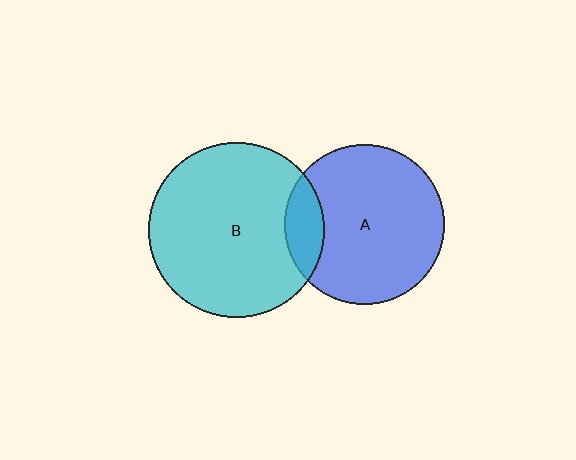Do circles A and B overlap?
Yes.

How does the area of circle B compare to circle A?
Approximately 1.2 times.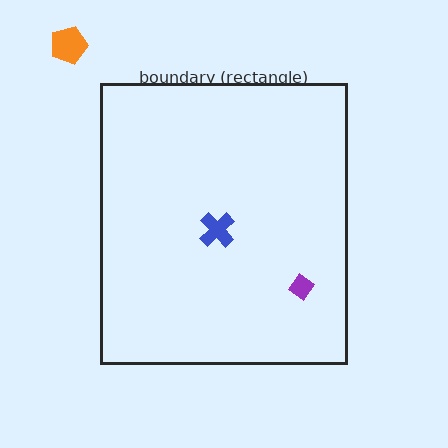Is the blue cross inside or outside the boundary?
Inside.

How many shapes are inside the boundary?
2 inside, 1 outside.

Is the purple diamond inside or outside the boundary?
Inside.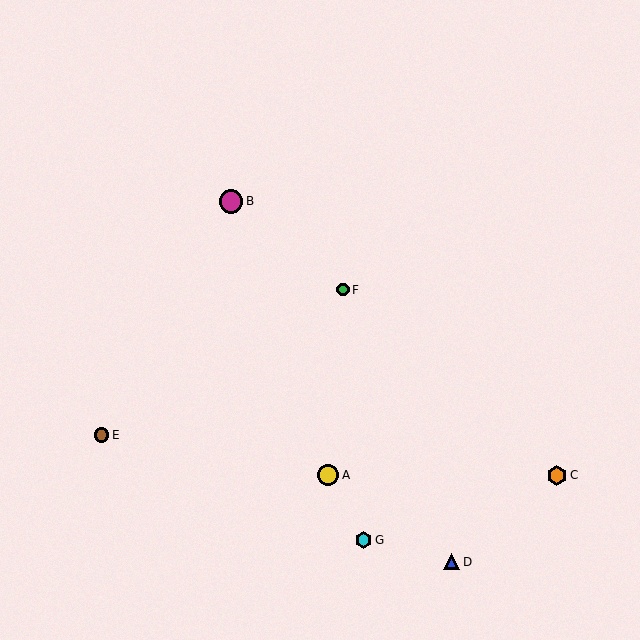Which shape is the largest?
The magenta circle (labeled B) is the largest.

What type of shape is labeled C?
Shape C is an orange hexagon.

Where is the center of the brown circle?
The center of the brown circle is at (102, 435).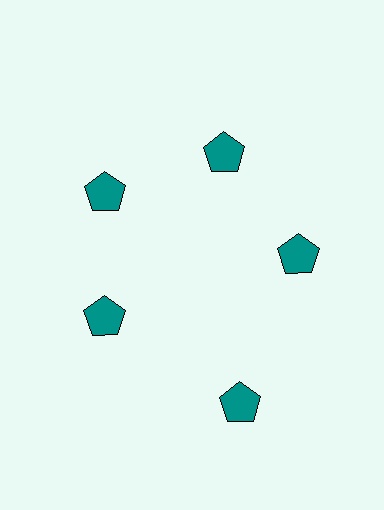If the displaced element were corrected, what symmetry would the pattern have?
It would have 5-fold rotational symmetry — the pattern would map onto itself every 72 degrees.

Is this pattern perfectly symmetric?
No. The 5 teal pentagons are arranged in a ring, but one element near the 5 o'clock position is pushed outward from the center, breaking the 5-fold rotational symmetry.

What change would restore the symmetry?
The symmetry would be restored by moving it inward, back onto the ring so that all 5 pentagons sit at equal angles and equal distance from the center.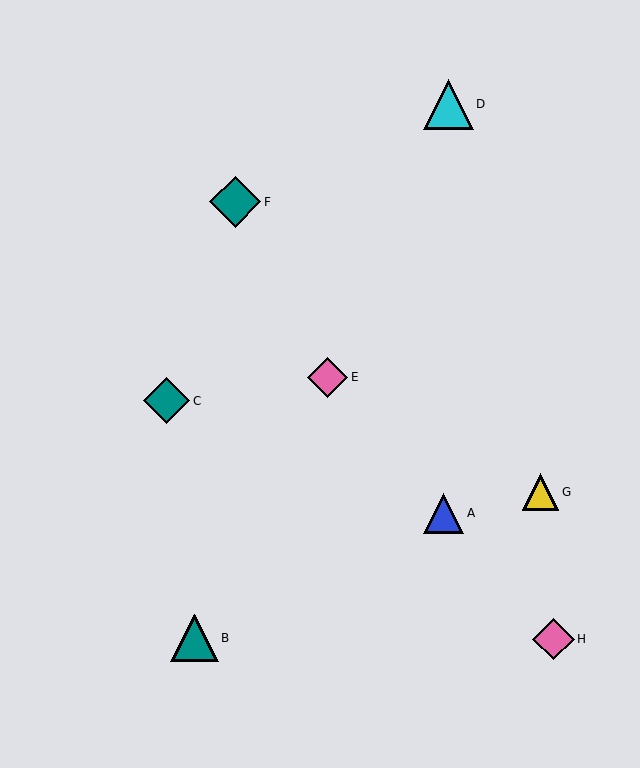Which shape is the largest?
The teal diamond (labeled F) is the largest.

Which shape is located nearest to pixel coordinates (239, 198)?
The teal diamond (labeled F) at (235, 202) is nearest to that location.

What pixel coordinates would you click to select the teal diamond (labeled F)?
Click at (235, 202) to select the teal diamond F.